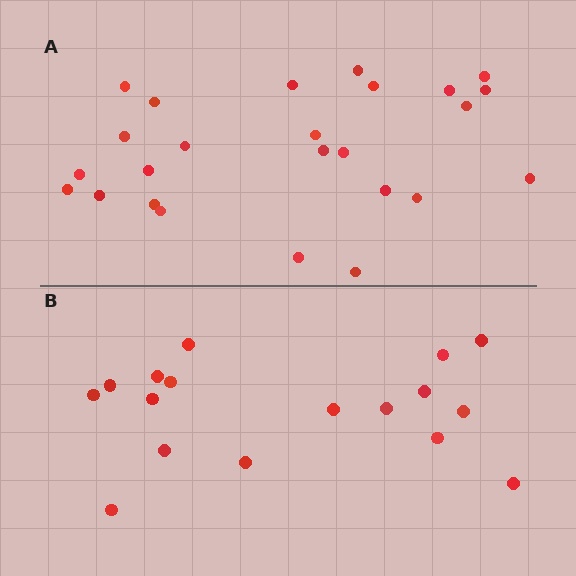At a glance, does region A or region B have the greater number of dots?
Region A (the top region) has more dots.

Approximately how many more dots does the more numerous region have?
Region A has roughly 8 or so more dots than region B.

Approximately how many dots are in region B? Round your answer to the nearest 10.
About 20 dots. (The exact count is 17, which rounds to 20.)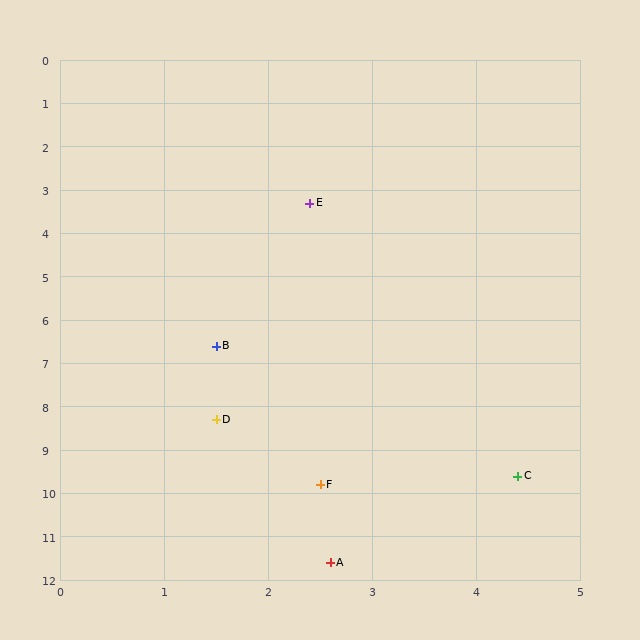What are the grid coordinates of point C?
Point C is at approximately (4.4, 9.6).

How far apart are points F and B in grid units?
Points F and B are about 3.4 grid units apart.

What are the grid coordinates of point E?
Point E is at approximately (2.4, 3.3).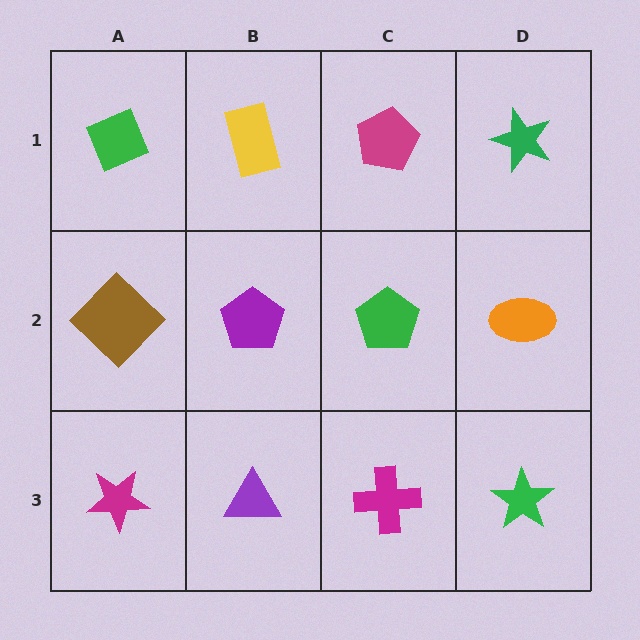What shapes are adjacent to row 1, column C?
A green pentagon (row 2, column C), a yellow rectangle (row 1, column B), a green star (row 1, column D).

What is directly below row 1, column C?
A green pentagon.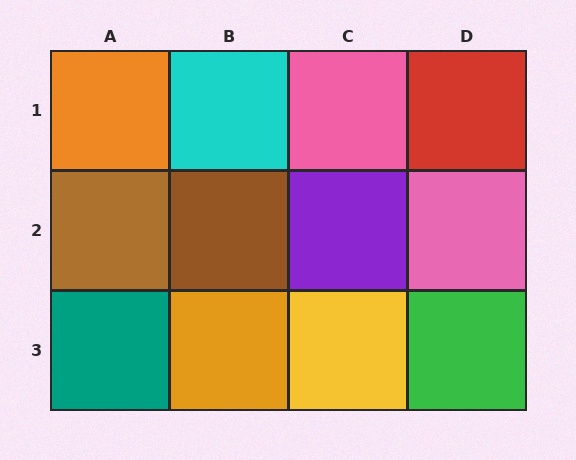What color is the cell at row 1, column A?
Orange.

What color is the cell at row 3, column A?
Teal.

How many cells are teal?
1 cell is teal.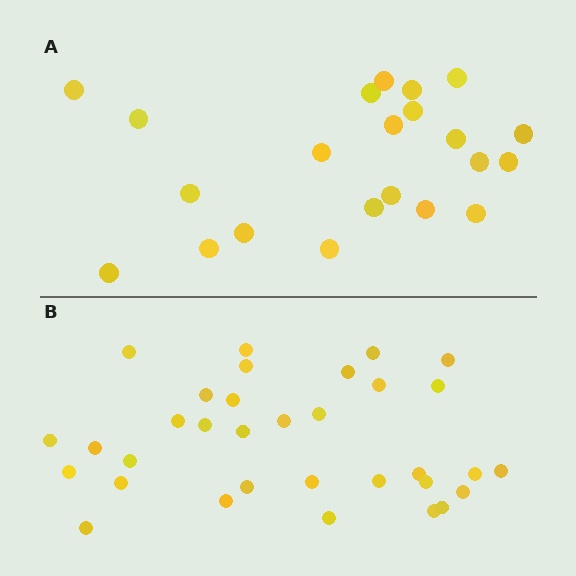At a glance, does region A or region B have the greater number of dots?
Region B (the bottom region) has more dots.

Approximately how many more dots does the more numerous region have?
Region B has roughly 12 or so more dots than region A.